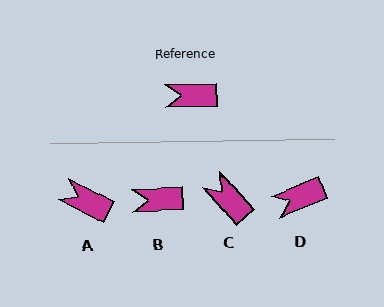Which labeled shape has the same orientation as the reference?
B.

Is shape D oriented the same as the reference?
No, it is off by about 20 degrees.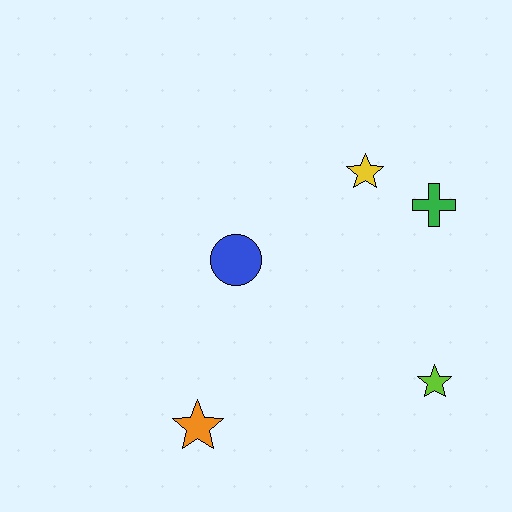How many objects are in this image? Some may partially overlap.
There are 5 objects.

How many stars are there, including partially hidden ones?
There are 3 stars.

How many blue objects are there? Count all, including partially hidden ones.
There is 1 blue object.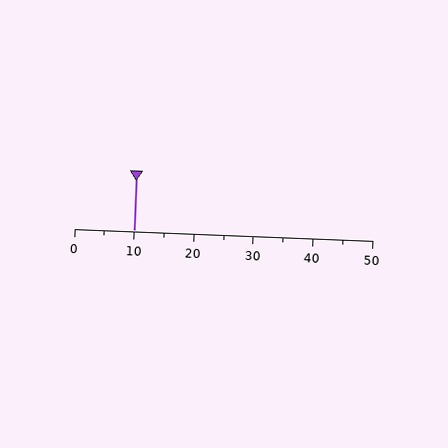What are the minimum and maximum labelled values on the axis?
The axis runs from 0 to 50.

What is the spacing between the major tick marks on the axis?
The major ticks are spaced 10 apart.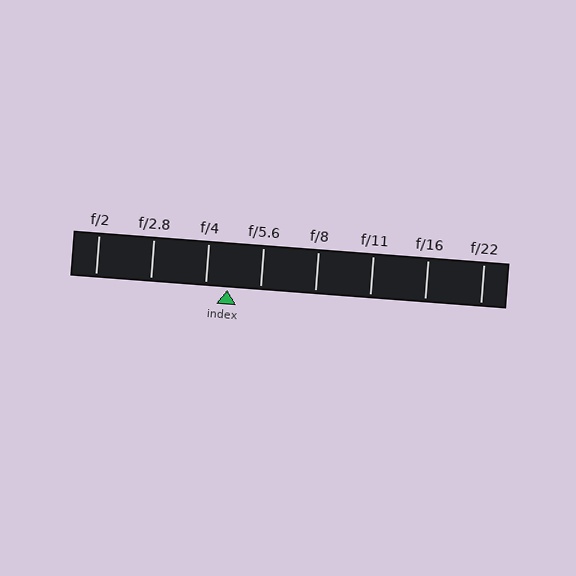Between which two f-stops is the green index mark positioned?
The index mark is between f/4 and f/5.6.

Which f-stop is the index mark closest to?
The index mark is closest to f/4.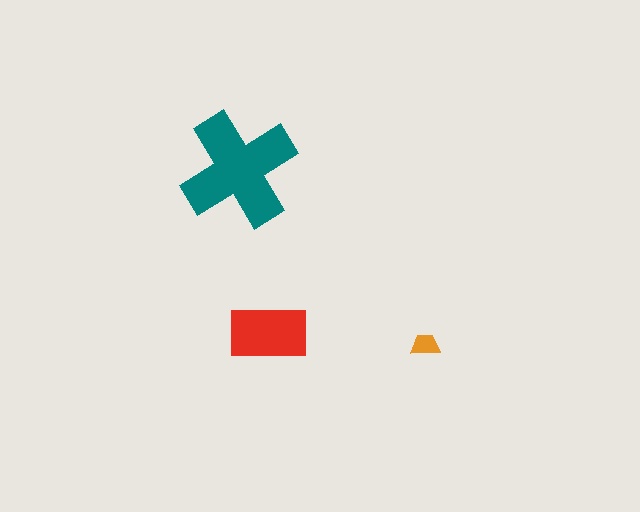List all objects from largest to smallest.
The teal cross, the red rectangle, the orange trapezoid.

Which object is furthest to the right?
The orange trapezoid is rightmost.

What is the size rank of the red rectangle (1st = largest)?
2nd.